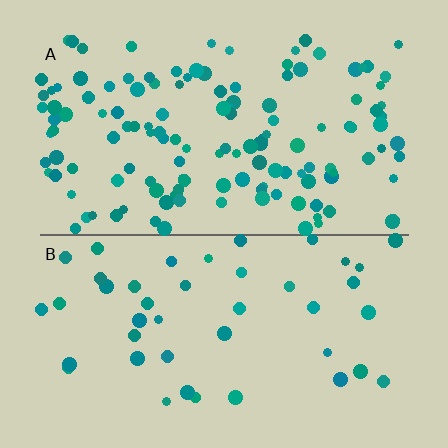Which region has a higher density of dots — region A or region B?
A (the top).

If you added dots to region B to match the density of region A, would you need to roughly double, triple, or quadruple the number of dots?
Approximately triple.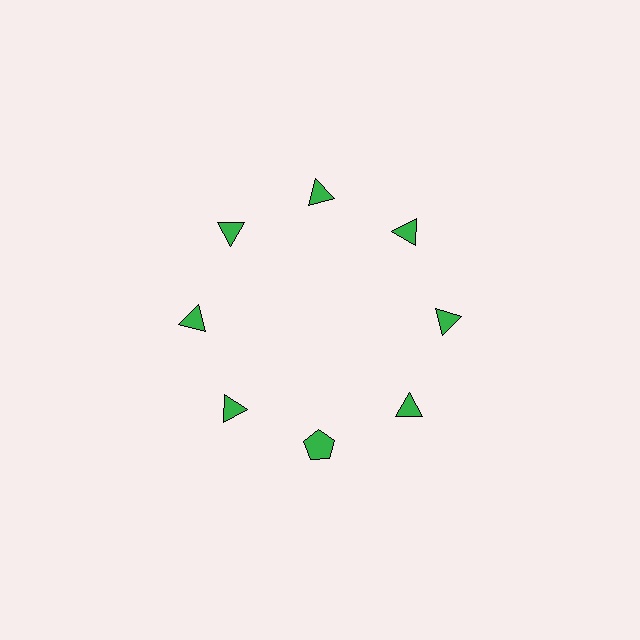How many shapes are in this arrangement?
There are 8 shapes arranged in a ring pattern.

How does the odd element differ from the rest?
It has a different shape: pentagon instead of triangle.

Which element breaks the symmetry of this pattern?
The green pentagon at roughly the 6 o'clock position breaks the symmetry. All other shapes are green triangles.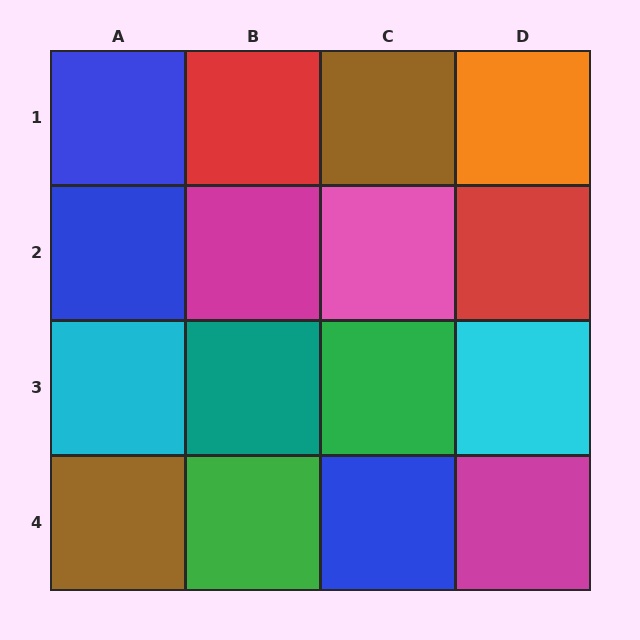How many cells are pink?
1 cell is pink.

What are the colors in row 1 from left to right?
Blue, red, brown, orange.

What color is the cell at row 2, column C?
Pink.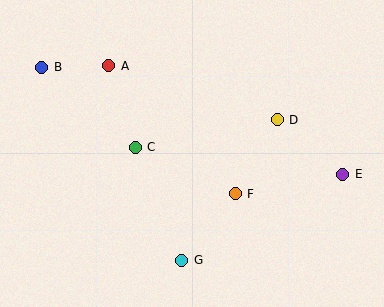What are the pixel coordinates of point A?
Point A is at (109, 66).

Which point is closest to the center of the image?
Point C at (135, 147) is closest to the center.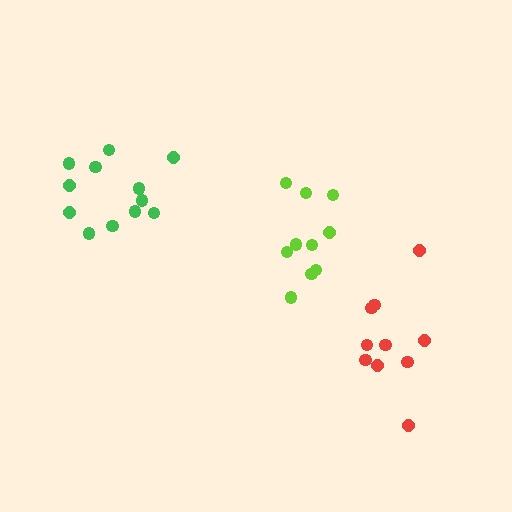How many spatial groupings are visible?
There are 3 spatial groupings.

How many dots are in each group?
Group 1: 10 dots, Group 2: 10 dots, Group 3: 12 dots (32 total).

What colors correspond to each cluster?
The clusters are colored: lime, red, green.